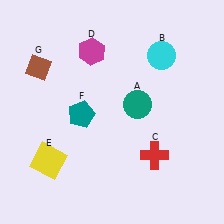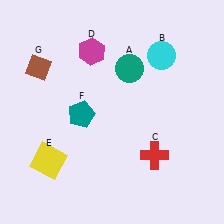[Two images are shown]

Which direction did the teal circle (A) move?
The teal circle (A) moved up.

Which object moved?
The teal circle (A) moved up.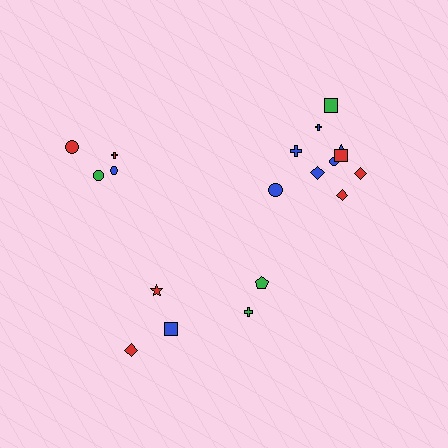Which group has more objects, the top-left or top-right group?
The top-right group.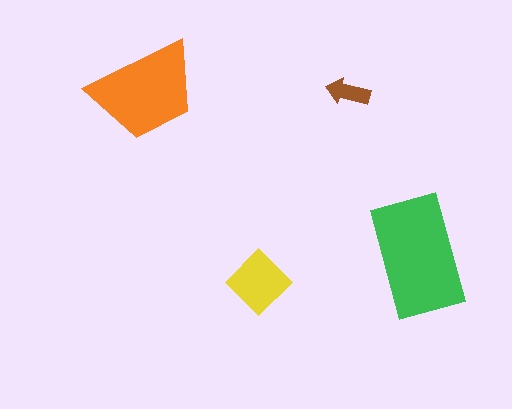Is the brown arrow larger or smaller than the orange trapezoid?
Smaller.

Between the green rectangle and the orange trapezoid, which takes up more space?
The green rectangle.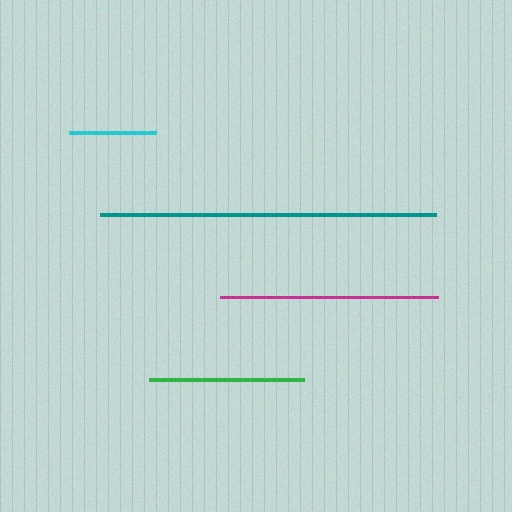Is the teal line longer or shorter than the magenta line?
The teal line is longer than the magenta line.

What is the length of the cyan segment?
The cyan segment is approximately 88 pixels long.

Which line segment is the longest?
The teal line is the longest at approximately 336 pixels.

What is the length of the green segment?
The green segment is approximately 155 pixels long.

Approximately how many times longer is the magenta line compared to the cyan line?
The magenta line is approximately 2.5 times the length of the cyan line.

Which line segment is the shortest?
The cyan line is the shortest at approximately 88 pixels.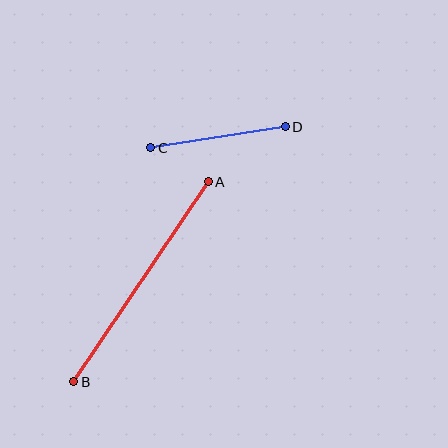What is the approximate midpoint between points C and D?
The midpoint is at approximately (218, 137) pixels.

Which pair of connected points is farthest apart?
Points A and B are farthest apart.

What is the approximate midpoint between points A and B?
The midpoint is at approximately (141, 282) pixels.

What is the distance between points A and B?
The distance is approximately 241 pixels.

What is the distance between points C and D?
The distance is approximately 136 pixels.